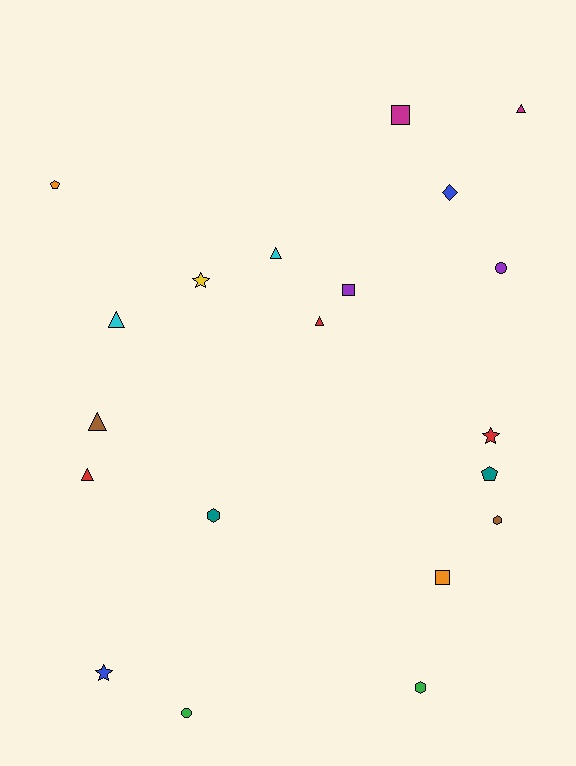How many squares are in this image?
There are 3 squares.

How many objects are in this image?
There are 20 objects.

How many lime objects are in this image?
There are no lime objects.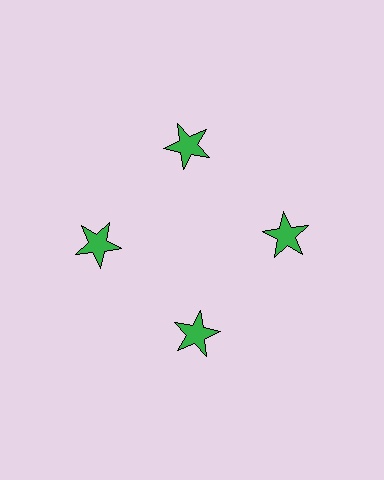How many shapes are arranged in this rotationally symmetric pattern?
There are 4 shapes, arranged in 4 groups of 1.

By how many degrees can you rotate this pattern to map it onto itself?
The pattern maps onto itself every 90 degrees of rotation.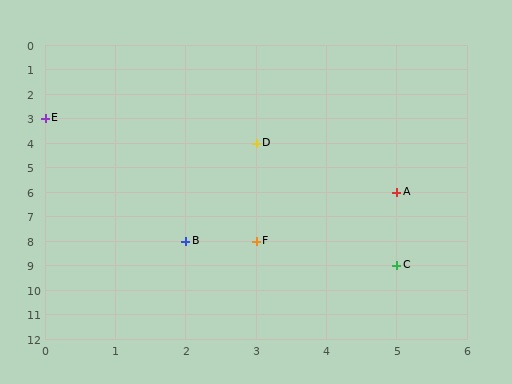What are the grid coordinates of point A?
Point A is at grid coordinates (5, 6).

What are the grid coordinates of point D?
Point D is at grid coordinates (3, 4).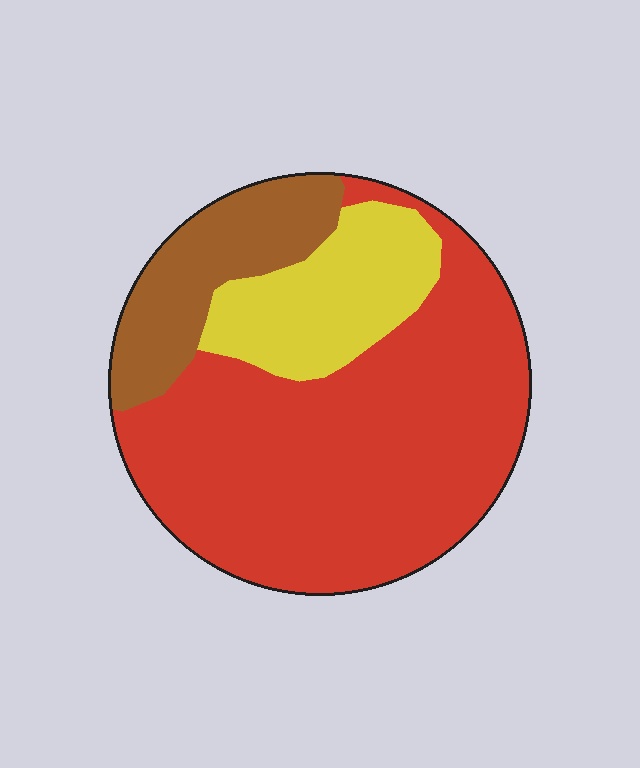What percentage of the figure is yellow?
Yellow covers about 20% of the figure.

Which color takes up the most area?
Red, at roughly 65%.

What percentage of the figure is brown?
Brown takes up less than a quarter of the figure.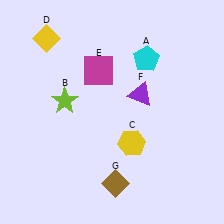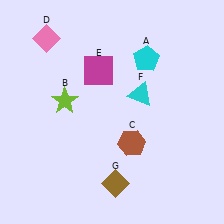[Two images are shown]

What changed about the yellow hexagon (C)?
In Image 1, C is yellow. In Image 2, it changed to brown.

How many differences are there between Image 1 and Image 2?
There are 3 differences between the two images.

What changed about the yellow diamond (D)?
In Image 1, D is yellow. In Image 2, it changed to pink.